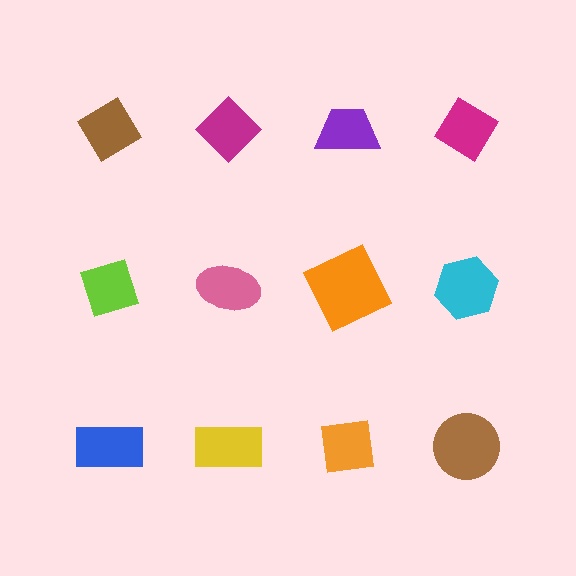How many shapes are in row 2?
4 shapes.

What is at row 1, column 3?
A purple trapezoid.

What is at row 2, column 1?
A lime diamond.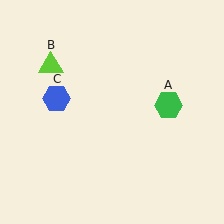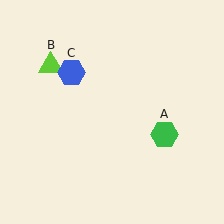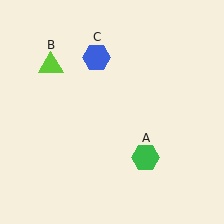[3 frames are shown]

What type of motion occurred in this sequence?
The green hexagon (object A), blue hexagon (object C) rotated clockwise around the center of the scene.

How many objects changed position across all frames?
2 objects changed position: green hexagon (object A), blue hexagon (object C).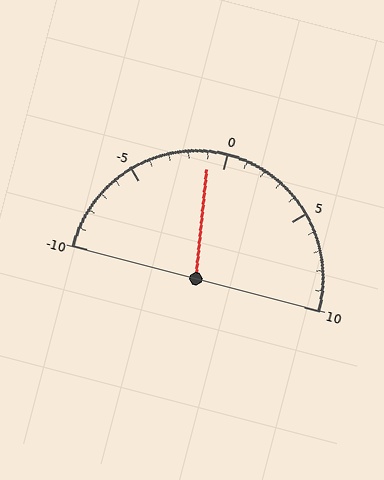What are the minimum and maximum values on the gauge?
The gauge ranges from -10 to 10.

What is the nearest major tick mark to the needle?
The nearest major tick mark is 0.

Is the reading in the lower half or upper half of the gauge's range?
The reading is in the lower half of the range (-10 to 10).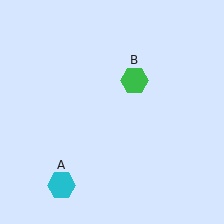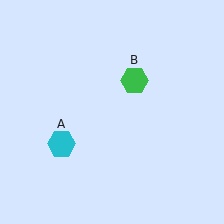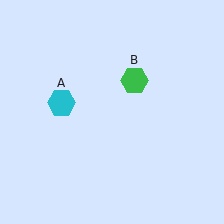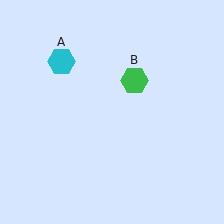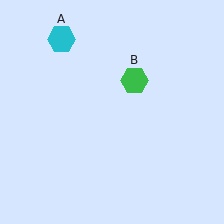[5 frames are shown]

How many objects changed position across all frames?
1 object changed position: cyan hexagon (object A).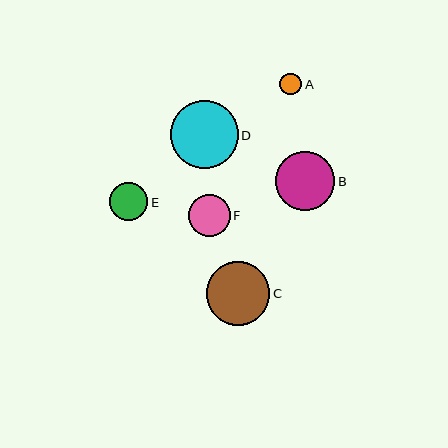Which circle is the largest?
Circle D is the largest with a size of approximately 68 pixels.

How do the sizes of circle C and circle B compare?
Circle C and circle B are approximately the same size.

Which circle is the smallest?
Circle A is the smallest with a size of approximately 22 pixels.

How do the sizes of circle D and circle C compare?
Circle D and circle C are approximately the same size.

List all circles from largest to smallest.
From largest to smallest: D, C, B, F, E, A.